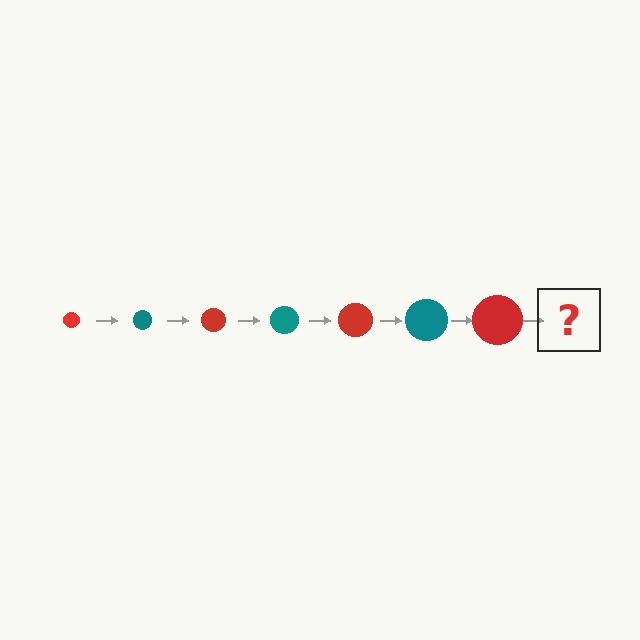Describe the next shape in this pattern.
It should be a teal circle, larger than the previous one.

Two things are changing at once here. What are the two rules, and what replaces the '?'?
The two rules are that the circle grows larger each step and the color cycles through red and teal. The '?' should be a teal circle, larger than the previous one.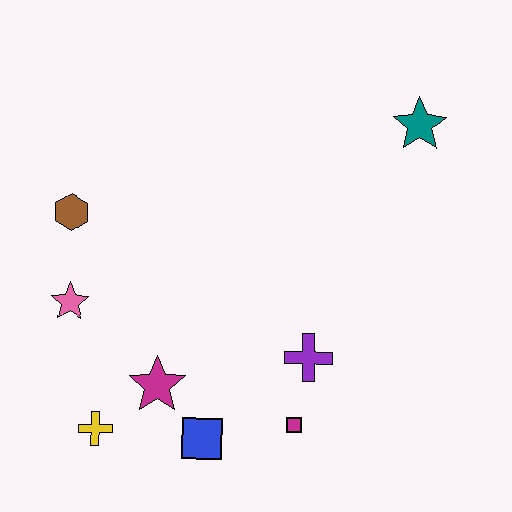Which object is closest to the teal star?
The purple cross is closest to the teal star.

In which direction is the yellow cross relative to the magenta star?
The yellow cross is to the left of the magenta star.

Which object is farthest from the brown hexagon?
The teal star is farthest from the brown hexagon.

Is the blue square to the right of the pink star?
Yes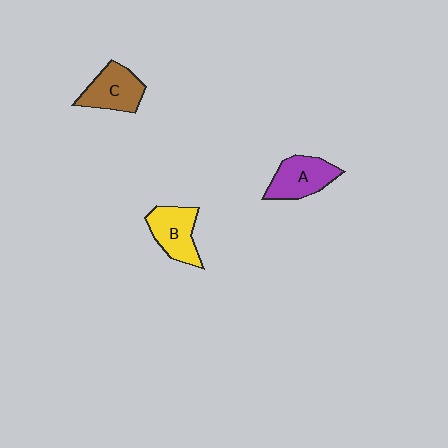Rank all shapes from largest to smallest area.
From largest to smallest: A (purple), C (brown), B (yellow).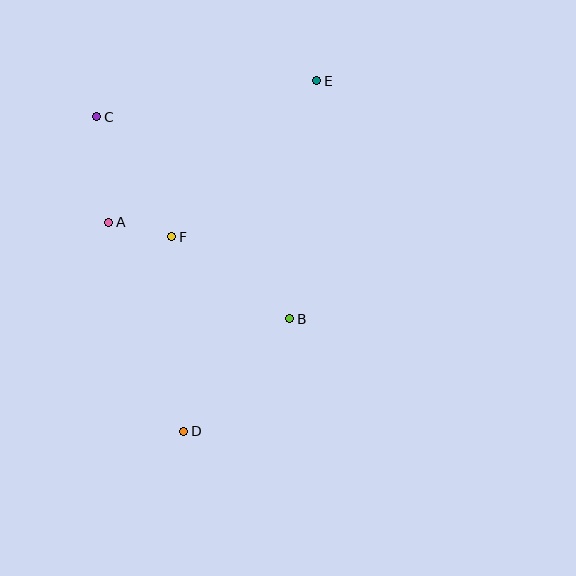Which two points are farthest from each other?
Points D and E are farthest from each other.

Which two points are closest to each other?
Points A and F are closest to each other.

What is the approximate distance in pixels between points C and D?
The distance between C and D is approximately 326 pixels.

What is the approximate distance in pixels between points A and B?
The distance between A and B is approximately 205 pixels.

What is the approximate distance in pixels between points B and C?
The distance between B and C is approximately 280 pixels.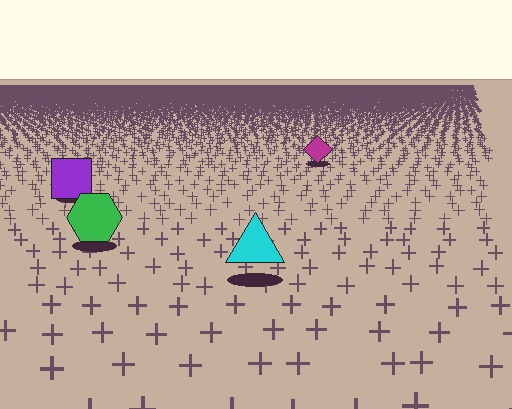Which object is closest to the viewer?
The cyan triangle is closest. The texture marks near it are larger and more spread out.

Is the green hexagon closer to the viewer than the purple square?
Yes. The green hexagon is closer — you can tell from the texture gradient: the ground texture is coarser near it.